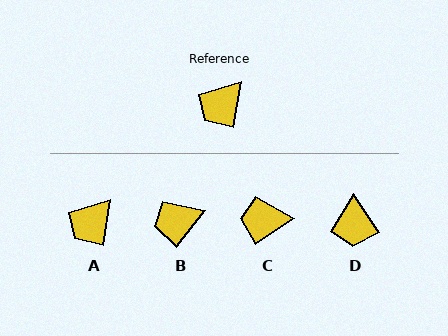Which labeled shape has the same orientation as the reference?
A.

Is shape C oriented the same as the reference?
No, it is off by about 47 degrees.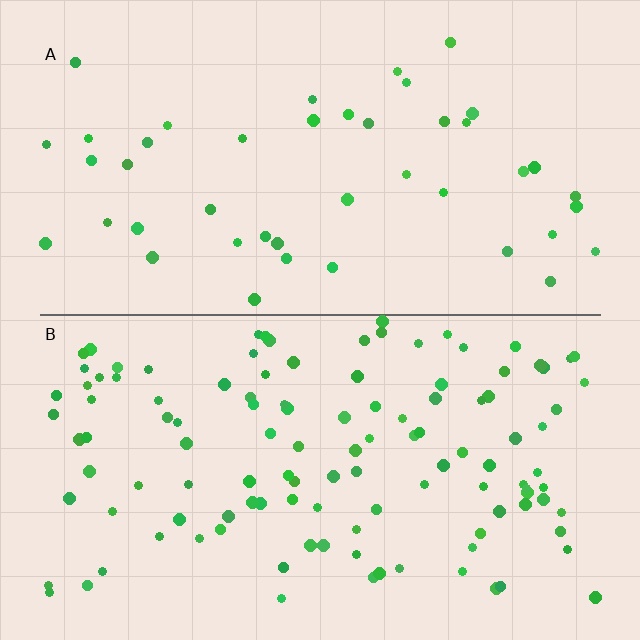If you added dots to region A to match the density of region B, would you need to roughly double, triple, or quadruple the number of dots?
Approximately triple.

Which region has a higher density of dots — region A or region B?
B (the bottom).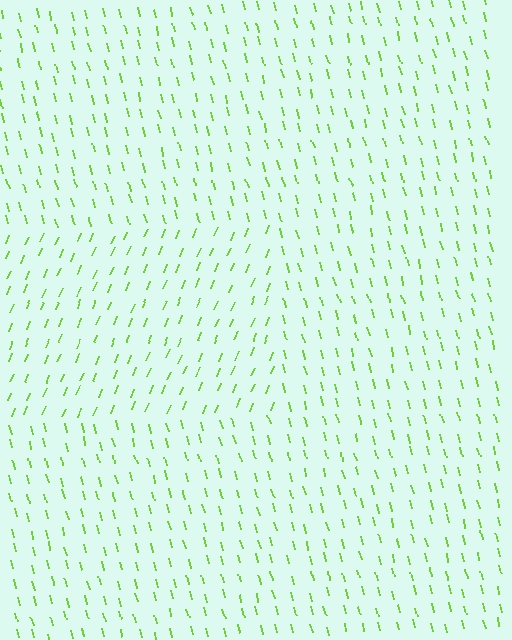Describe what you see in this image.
The image is filled with small lime line segments. A rectangle region in the image has lines oriented differently from the surrounding lines, creating a visible texture boundary.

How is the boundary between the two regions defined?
The boundary is defined purely by a change in line orientation (approximately 36 degrees difference). All lines are the same color and thickness.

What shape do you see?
I see a rectangle.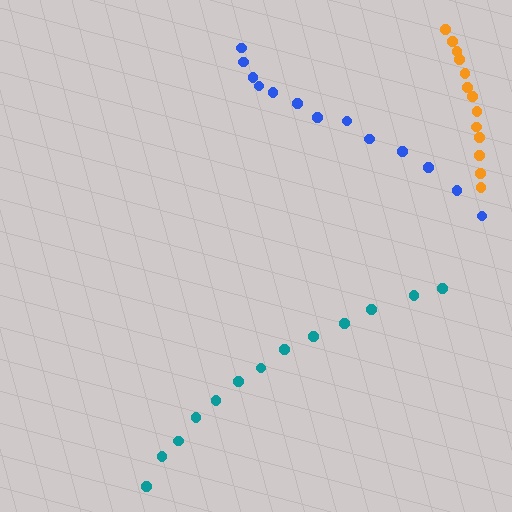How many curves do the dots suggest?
There are 3 distinct paths.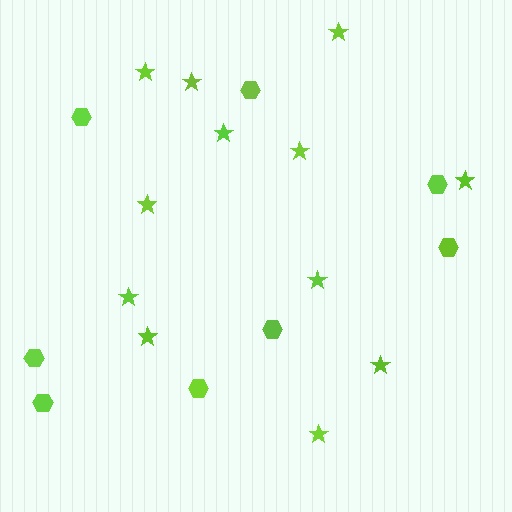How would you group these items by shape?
There are 2 groups: one group of stars (12) and one group of hexagons (8).